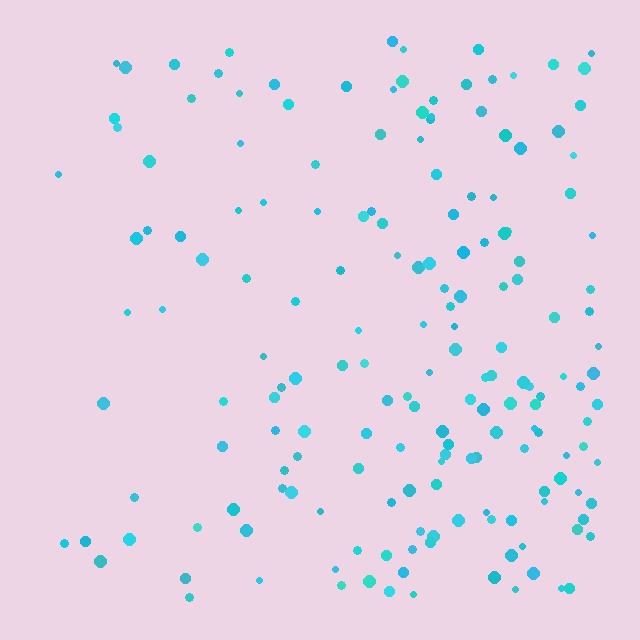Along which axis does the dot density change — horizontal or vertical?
Horizontal.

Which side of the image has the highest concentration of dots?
The right.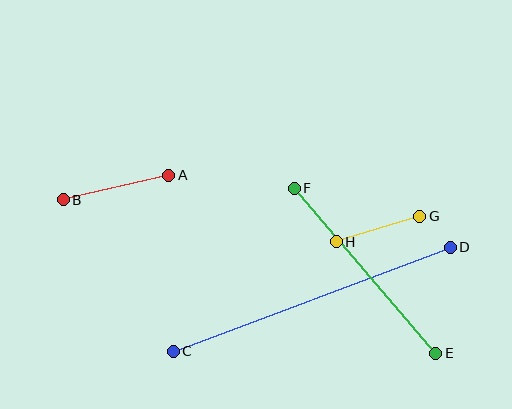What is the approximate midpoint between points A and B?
The midpoint is at approximately (116, 188) pixels.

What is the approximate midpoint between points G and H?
The midpoint is at approximately (378, 229) pixels.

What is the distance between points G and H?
The distance is approximately 87 pixels.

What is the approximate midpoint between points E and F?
The midpoint is at approximately (365, 271) pixels.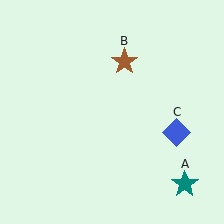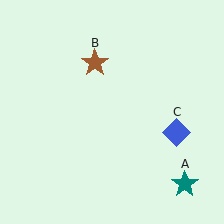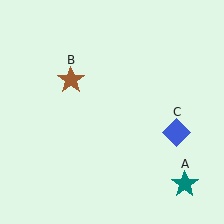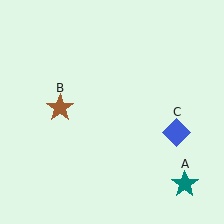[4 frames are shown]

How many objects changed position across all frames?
1 object changed position: brown star (object B).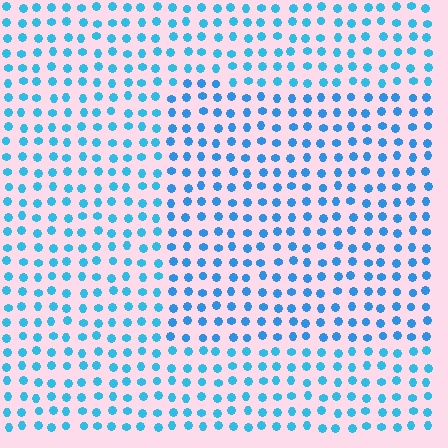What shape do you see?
I see a rectangle.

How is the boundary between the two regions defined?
The boundary is defined purely by a slight shift in hue (about 15 degrees). Spacing, size, and orientation are identical on both sides.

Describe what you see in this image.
The image is filled with small cyan elements in a uniform arrangement. A rectangle-shaped region is visible where the elements are tinted to a slightly different hue, forming a subtle color boundary.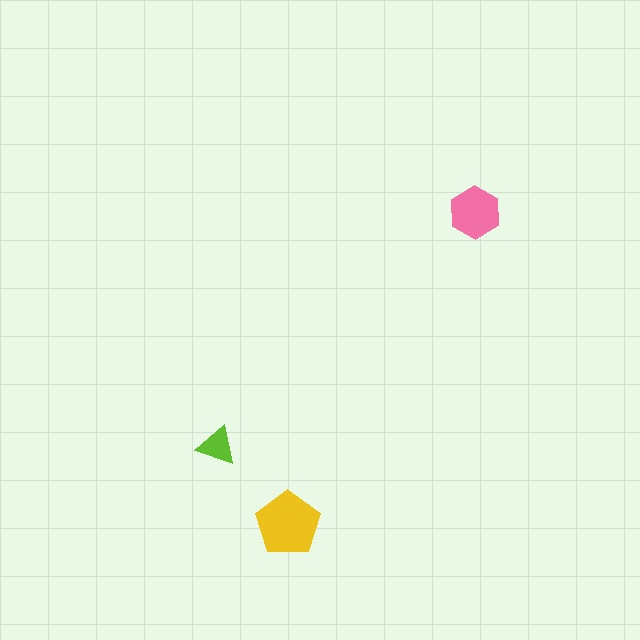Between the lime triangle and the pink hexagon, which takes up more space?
The pink hexagon.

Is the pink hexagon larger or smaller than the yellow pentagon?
Smaller.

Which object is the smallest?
The lime triangle.